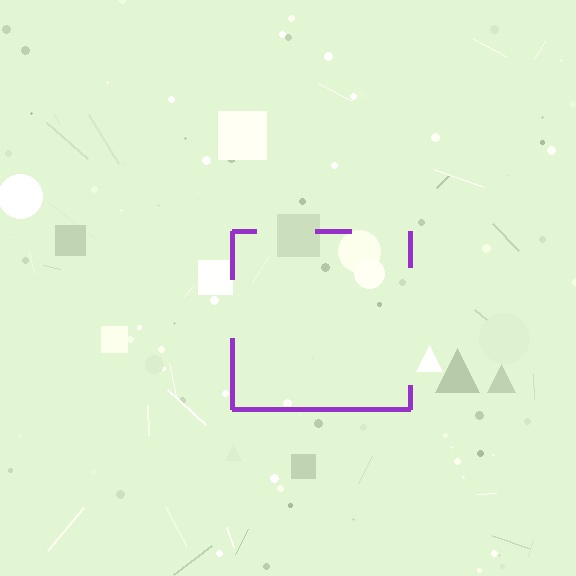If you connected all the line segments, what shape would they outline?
They would outline a square.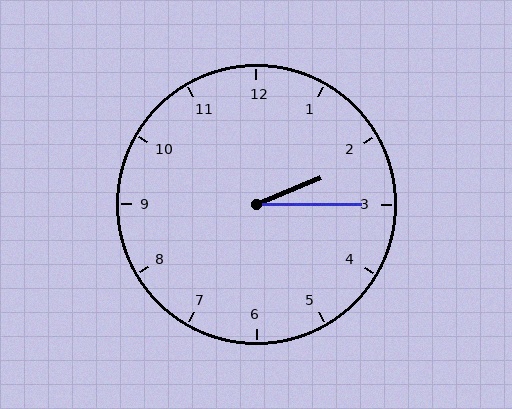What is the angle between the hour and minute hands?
Approximately 22 degrees.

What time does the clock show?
2:15.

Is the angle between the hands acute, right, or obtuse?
It is acute.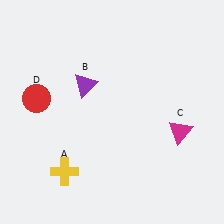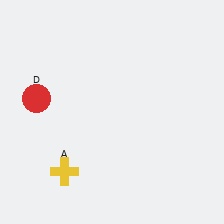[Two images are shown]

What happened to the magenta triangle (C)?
The magenta triangle (C) was removed in Image 2. It was in the bottom-right area of Image 1.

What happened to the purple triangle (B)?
The purple triangle (B) was removed in Image 2. It was in the top-left area of Image 1.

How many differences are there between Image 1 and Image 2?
There are 2 differences between the two images.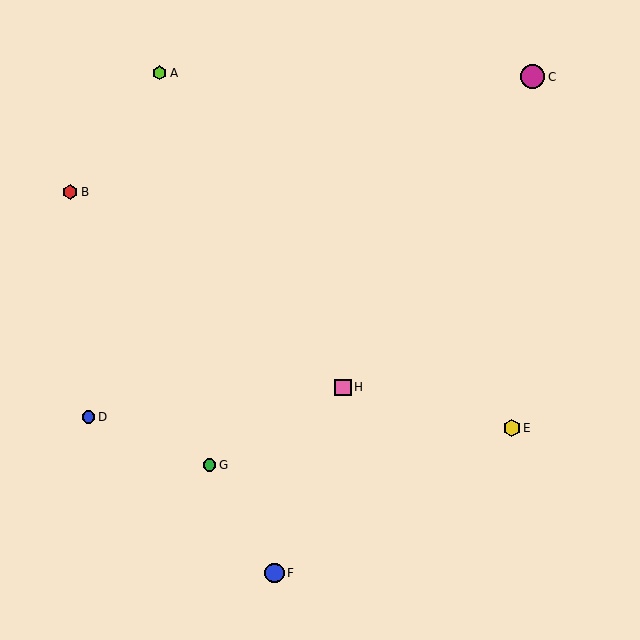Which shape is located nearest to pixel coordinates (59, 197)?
The red hexagon (labeled B) at (70, 192) is nearest to that location.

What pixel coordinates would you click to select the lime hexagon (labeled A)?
Click at (160, 73) to select the lime hexagon A.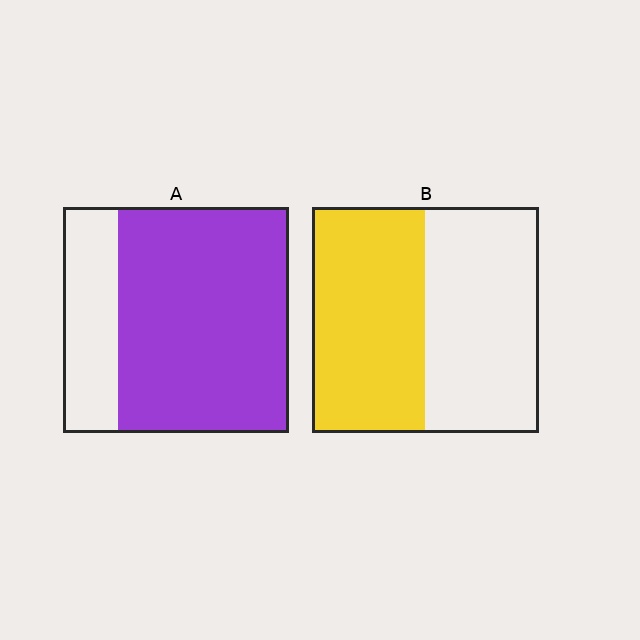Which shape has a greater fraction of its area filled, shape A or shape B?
Shape A.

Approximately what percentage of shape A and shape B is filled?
A is approximately 75% and B is approximately 50%.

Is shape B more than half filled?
Roughly half.